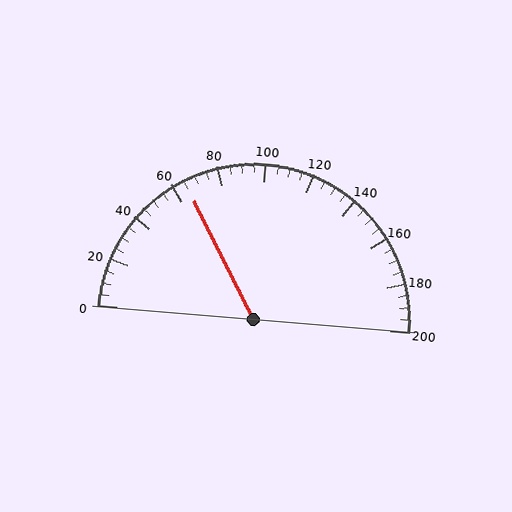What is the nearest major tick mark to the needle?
The nearest major tick mark is 60.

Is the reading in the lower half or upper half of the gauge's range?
The reading is in the lower half of the range (0 to 200).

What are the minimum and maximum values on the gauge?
The gauge ranges from 0 to 200.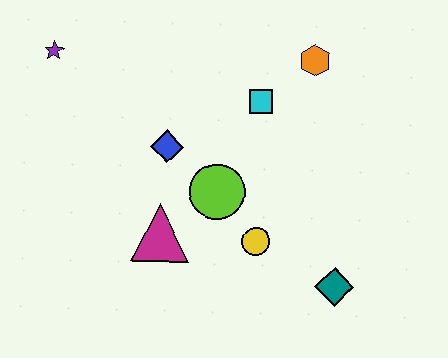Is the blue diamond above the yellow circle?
Yes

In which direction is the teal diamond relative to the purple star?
The teal diamond is to the right of the purple star.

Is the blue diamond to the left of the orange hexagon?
Yes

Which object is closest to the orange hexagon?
The cyan square is closest to the orange hexagon.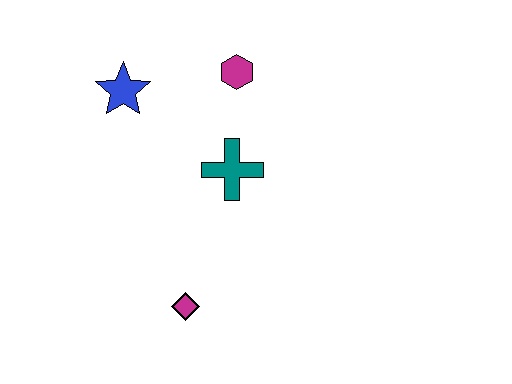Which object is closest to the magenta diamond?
The teal cross is closest to the magenta diamond.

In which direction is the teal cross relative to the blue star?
The teal cross is to the right of the blue star.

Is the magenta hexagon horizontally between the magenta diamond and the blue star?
No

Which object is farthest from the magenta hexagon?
The magenta diamond is farthest from the magenta hexagon.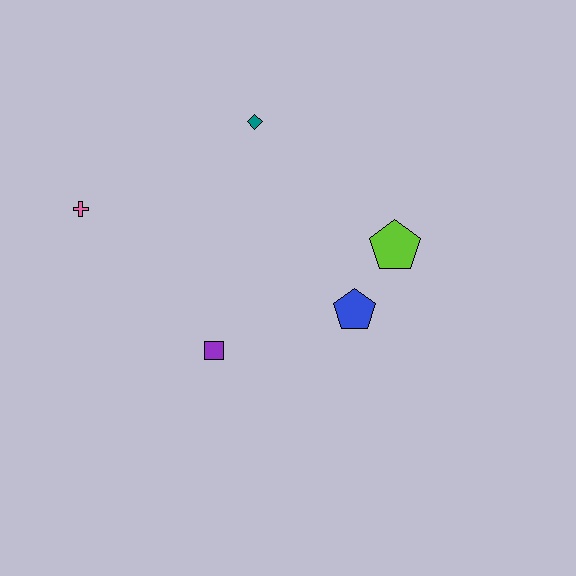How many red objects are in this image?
There are no red objects.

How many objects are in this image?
There are 5 objects.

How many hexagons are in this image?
There are no hexagons.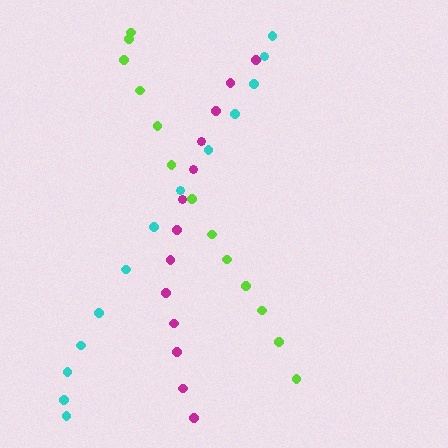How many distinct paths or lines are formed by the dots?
There are 3 distinct paths.